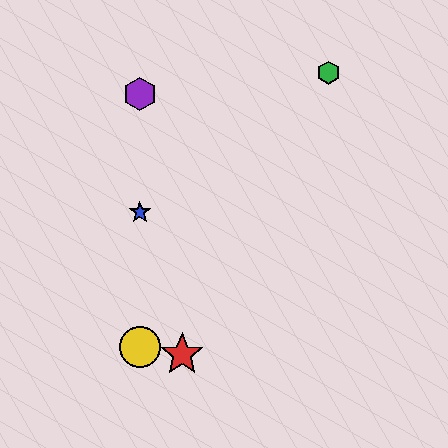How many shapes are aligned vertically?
3 shapes (the blue star, the yellow circle, the purple hexagon) are aligned vertically.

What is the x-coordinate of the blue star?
The blue star is at x≈140.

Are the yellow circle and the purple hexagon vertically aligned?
Yes, both are at x≈140.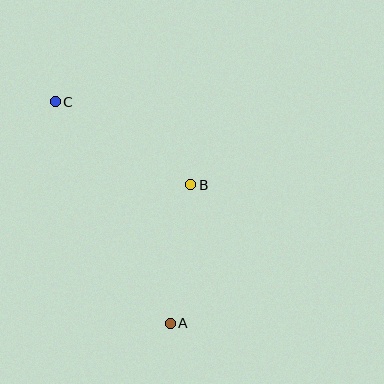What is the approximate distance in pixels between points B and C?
The distance between B and C is approximately 159 pixels.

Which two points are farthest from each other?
Points A and C are farthest from each other.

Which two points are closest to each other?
Points A and B are closest to each other.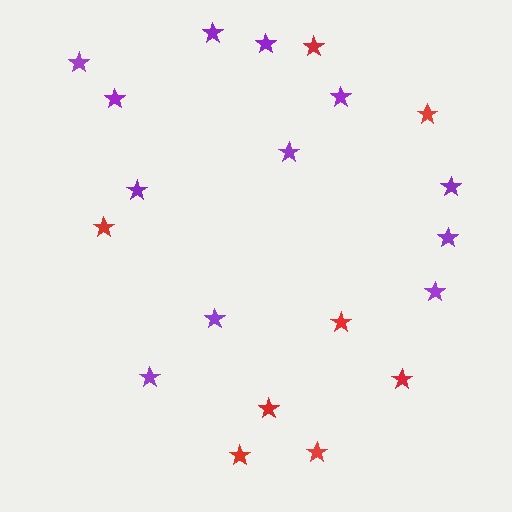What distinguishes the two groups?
There are 2 groups: one group of red stars (8) and one group of purple stars (12).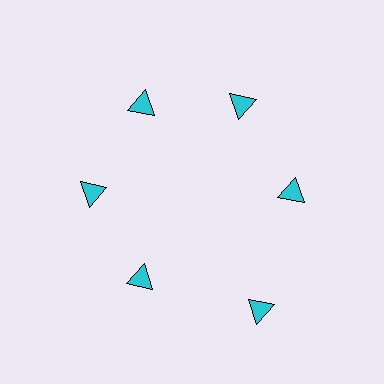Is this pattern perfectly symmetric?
No. The 6 cyan triangles are arranged in a ring, but one element near the 5 o'clock position is pushed outward from the center, breaking the 6-fold rotational symmetry.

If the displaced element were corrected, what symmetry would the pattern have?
It would have 6-fold rotational symmetry — the pattern would map onto itself every 60 degrees.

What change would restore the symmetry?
The symmetry would be restored by moving it inward, back onto the ring so that all 6 triangles sit at equal angles and equal distance from the center.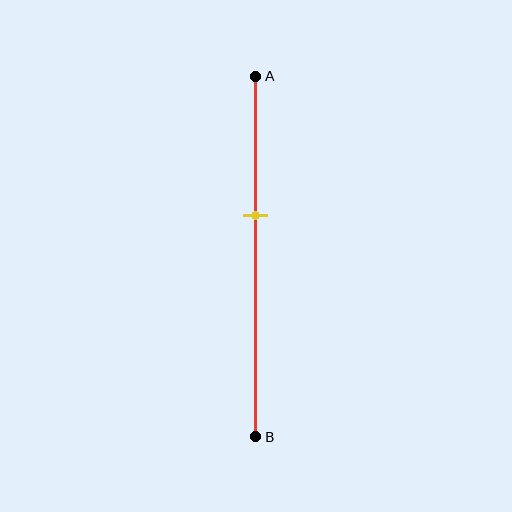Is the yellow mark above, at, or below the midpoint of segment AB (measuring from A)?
The yellow mark is above the midpoint of segment AB.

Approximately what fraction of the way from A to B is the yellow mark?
The yellow mark is approximately 40% of the way from A to B.